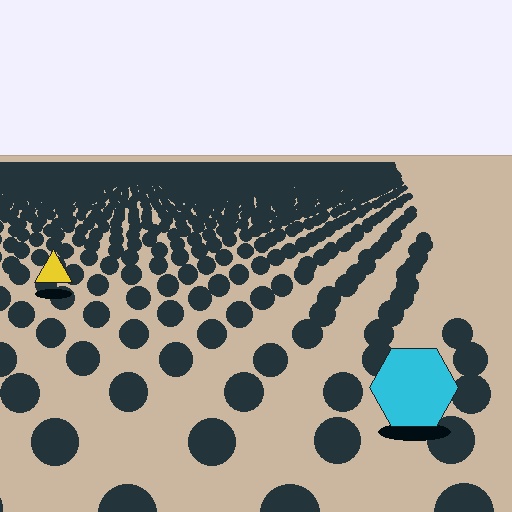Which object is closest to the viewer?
The cyan hexagon is closest. The texture marks near it are larger and more spread out.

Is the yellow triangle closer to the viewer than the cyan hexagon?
No. The cyan hexagon is closer — you can tell from the texture gradient: the ground texture is coarser near it.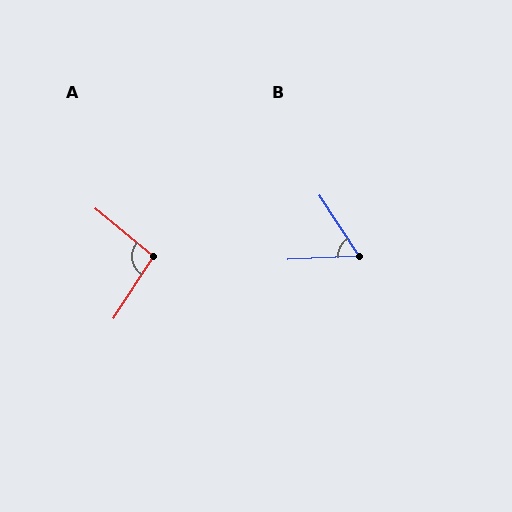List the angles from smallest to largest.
B (60°), A (97°).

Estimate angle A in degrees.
Approximately 97 degrees.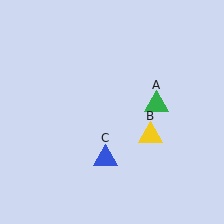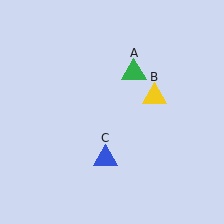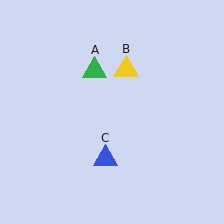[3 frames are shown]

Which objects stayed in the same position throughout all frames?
Blue triangle (object C) remained stationary.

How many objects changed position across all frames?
2 objects changed position: green triangle (object A), yellow triangle (object B).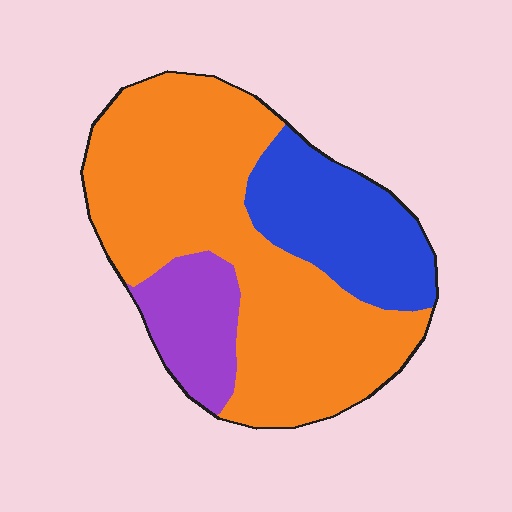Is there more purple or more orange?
Orange.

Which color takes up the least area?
Purple, at roughly 15%.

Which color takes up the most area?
Orange, at roughly 65%.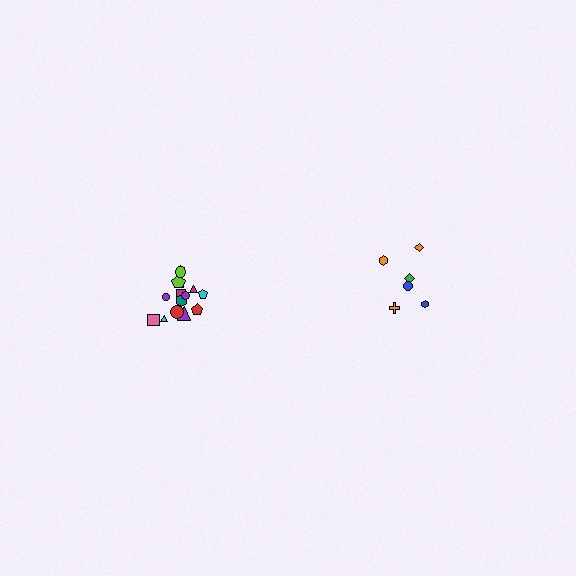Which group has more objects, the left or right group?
The left group.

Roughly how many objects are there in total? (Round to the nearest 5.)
Roughly 20 objects in total.